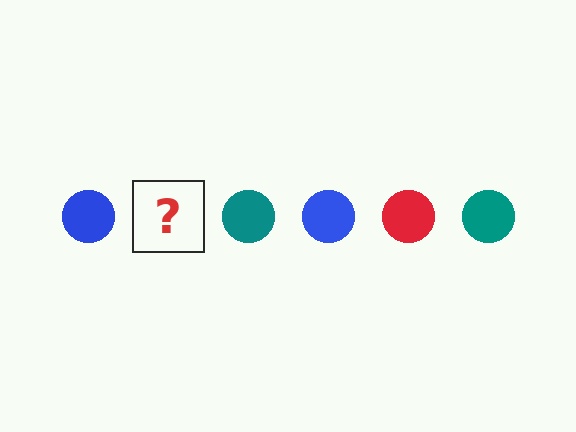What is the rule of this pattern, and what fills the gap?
The rule is that the pattern cycles through blue, red, teal circles. The gap should be filled with a red circle.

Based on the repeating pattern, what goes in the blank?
The blank should be a red circle.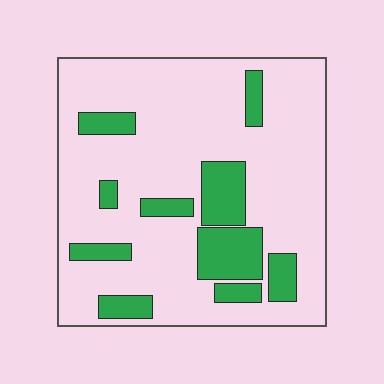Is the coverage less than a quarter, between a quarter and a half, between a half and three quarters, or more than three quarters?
Less than a quarter.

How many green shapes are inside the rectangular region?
10.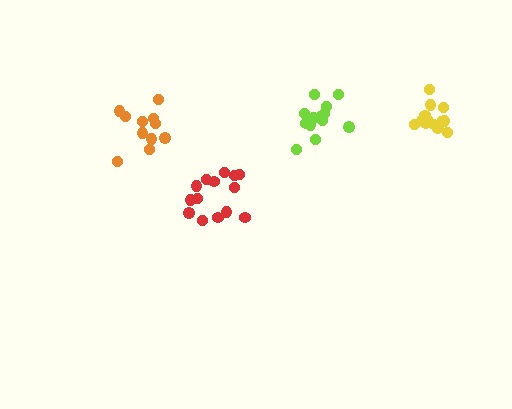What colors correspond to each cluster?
The clusters are colored: red, yellow, lime, orange.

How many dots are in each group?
Group 1: 14 dots, Group 2: 13 dots, Group 3: 13 dots, Group 4: 11 dots (51 total).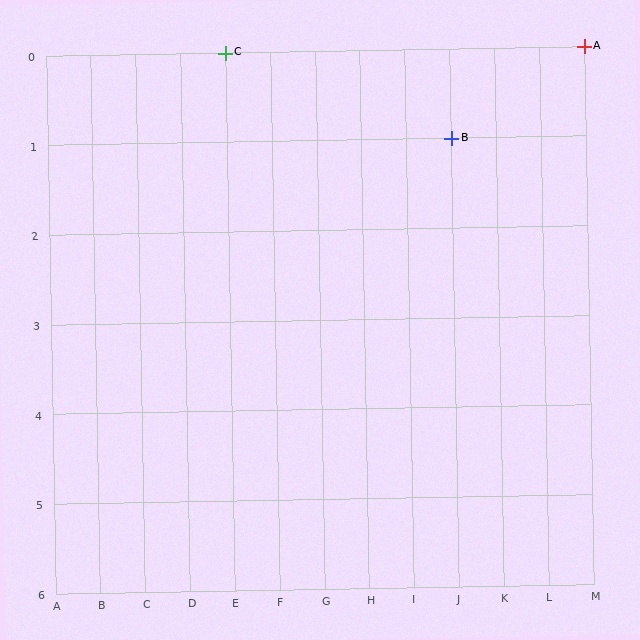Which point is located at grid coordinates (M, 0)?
Point A is at (M, 0).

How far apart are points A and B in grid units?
Points A and B are 3 columns and 1 row apart (about 3.2 grid units diagonally).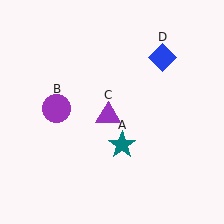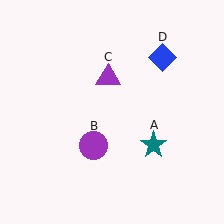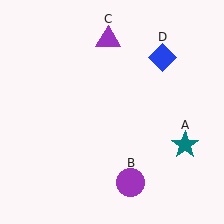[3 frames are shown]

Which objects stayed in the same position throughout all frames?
Blue diamond (object D) remained stationary.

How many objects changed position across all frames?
3 objects changed position: teal star (object A), purple circle (object B), purple triangle (object C).